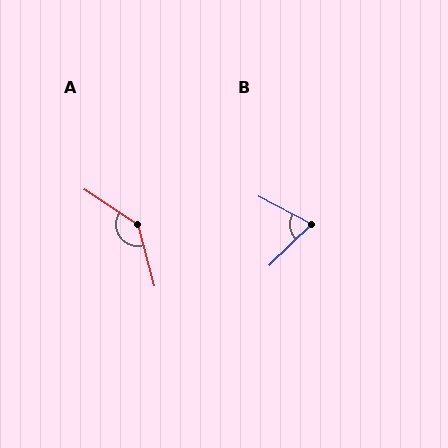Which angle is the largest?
A, at approximately 139 degrees.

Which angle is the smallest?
B, at approximately 72 degrees.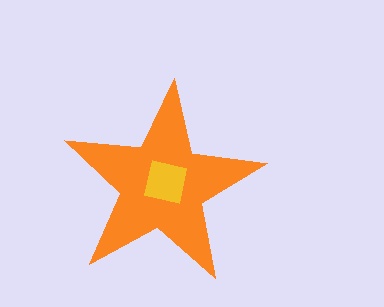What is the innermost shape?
The yellow square.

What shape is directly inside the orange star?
The yellow square.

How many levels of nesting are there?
2.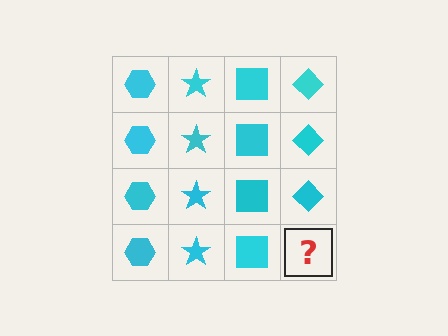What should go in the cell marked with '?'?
The missing cell should contain a cyan diamond.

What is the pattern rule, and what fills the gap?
The rule is that each column has a consistent shape. The gap should be filled with a cyan diamond.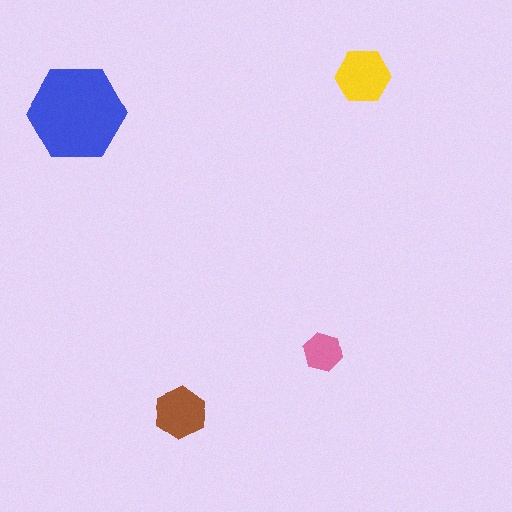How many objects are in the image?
There are 4 objects in the image.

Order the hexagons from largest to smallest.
the blue one, the yellow one, the brown one, the pink one.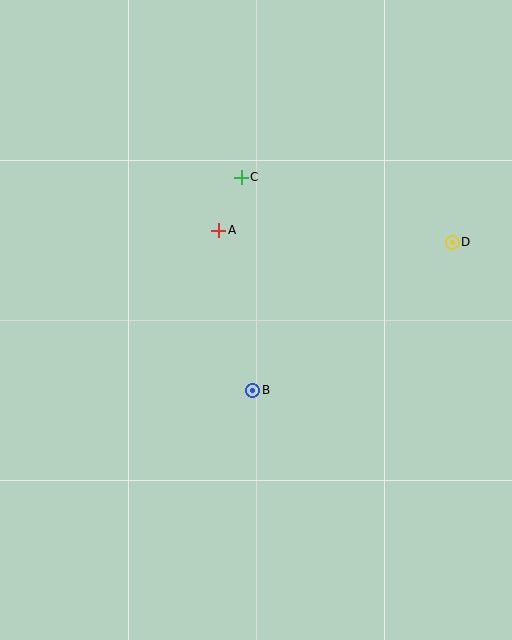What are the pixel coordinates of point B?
Point B is at (253, 390).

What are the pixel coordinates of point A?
Point A is at (219, 230).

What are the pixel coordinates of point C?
Point C is at (241, 177).